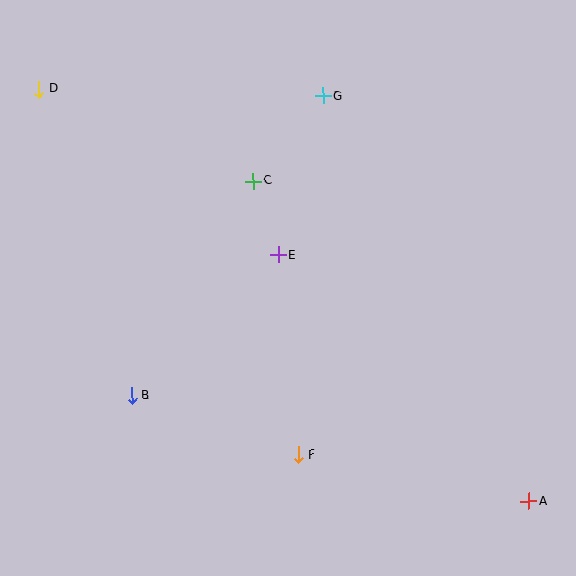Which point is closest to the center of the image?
Point E at (278, 255) is closest to the center.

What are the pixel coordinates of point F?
Point F is at (298, 454).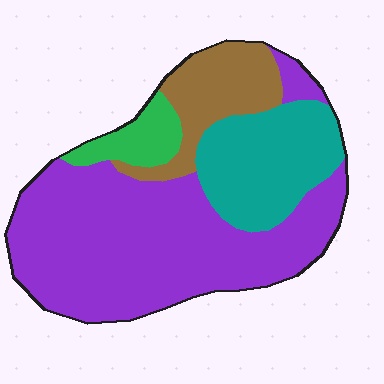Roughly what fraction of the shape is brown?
Brown takes up less than a sixth of the shape.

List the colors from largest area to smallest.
From largest to smallest: purple, teal, brown, green.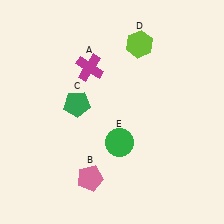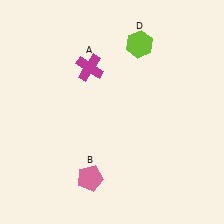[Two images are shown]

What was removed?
The green pentagon (C), the green circle (E) were removed in Image 2.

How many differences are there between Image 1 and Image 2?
There are 2 differences between the two images.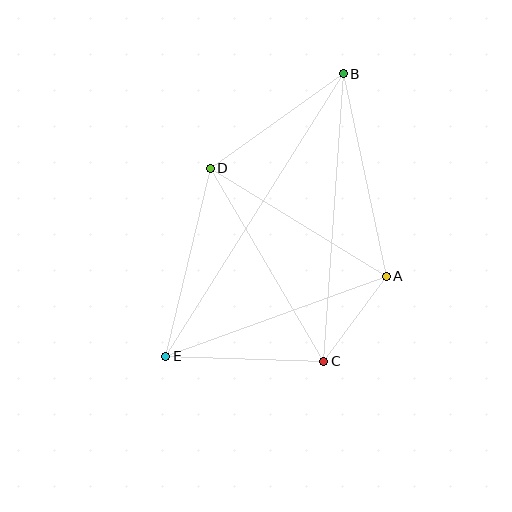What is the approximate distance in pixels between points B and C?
The distance between B and C is approximately 288 pixels.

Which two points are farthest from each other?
Points B and E are farthest from each other.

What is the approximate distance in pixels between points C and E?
The distance between C and E is approximately 158 pixels.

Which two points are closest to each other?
Points A and C are closest to each other.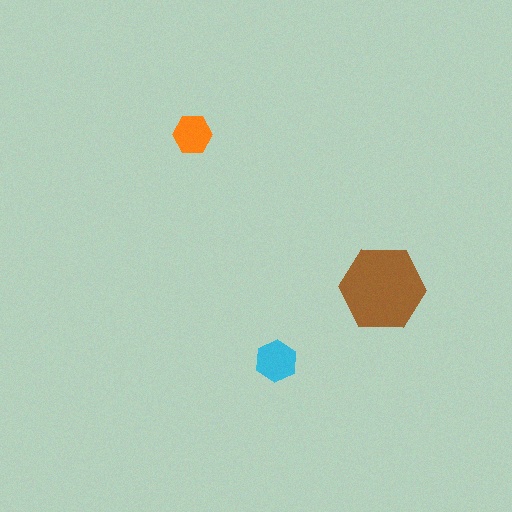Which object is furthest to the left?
The orange hexagon is leftmost.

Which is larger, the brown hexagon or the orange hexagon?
The brown one.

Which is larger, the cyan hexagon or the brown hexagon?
The brown one.